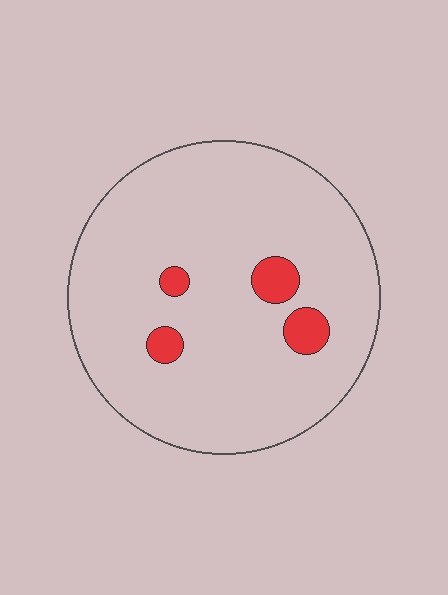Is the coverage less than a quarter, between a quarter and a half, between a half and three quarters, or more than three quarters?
Less than a quarter.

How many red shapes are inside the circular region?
4.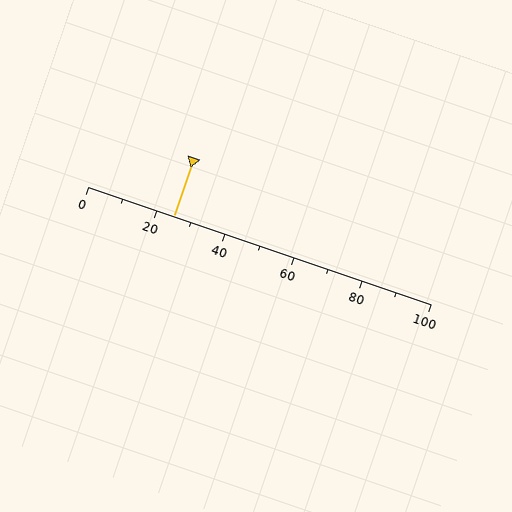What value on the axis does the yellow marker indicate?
The marker indicates approximately 25.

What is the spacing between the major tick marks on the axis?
The major ticks are spaced 20 apart.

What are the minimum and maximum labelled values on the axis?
The axis runs from 0 to 100.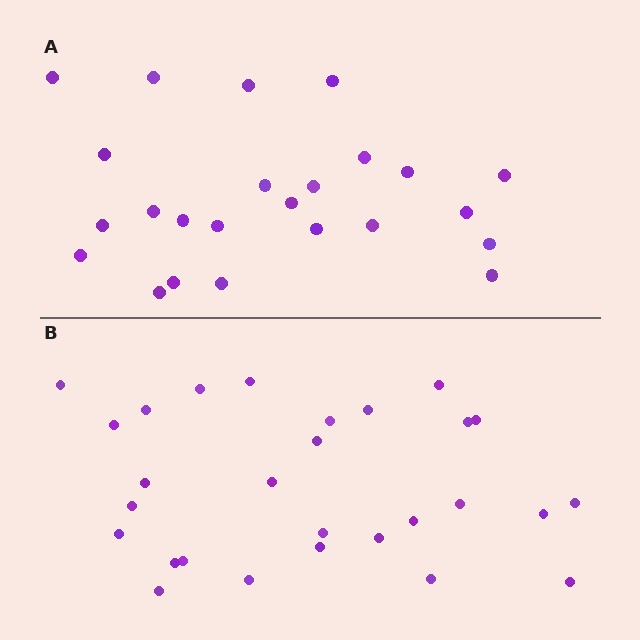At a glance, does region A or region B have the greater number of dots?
Region B (the bottom region) has more dots.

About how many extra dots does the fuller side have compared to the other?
Region B has about 4 more dots than region A.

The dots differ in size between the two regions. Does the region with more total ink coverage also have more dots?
No. Region A has more total ink coverage because its dots are larger, but region B actually contains more individual dots. Total area can be misleading — the number of items is what matters here.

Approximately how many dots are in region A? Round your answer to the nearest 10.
About 20 dots. (The exact count is 24, which rounds to 20.)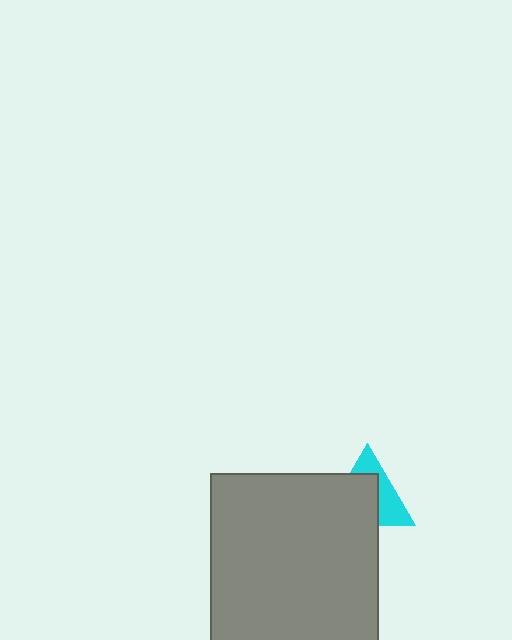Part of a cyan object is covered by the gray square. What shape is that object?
It is a triangle.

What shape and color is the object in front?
The object in front is a gray square.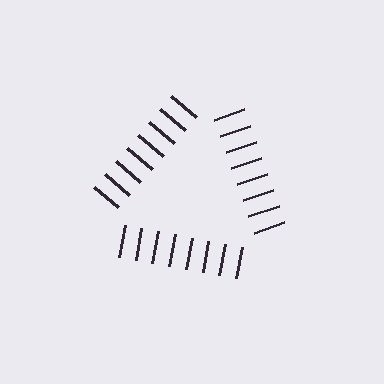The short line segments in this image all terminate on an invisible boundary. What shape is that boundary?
An illusory triangle — the line segments terminate on its edges but no continuous stroke is drawn.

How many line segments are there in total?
24 — 8 along each of the 3 edges.